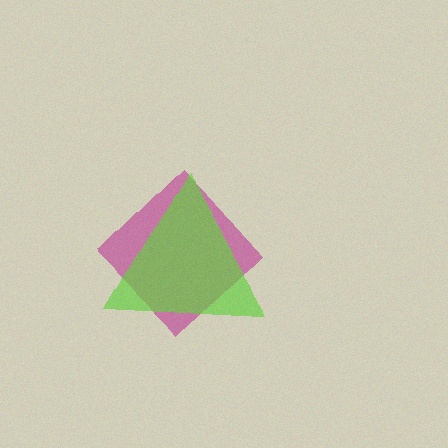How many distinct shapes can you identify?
There are 2 distinct shapes: a magenta diamond, a lime triangle.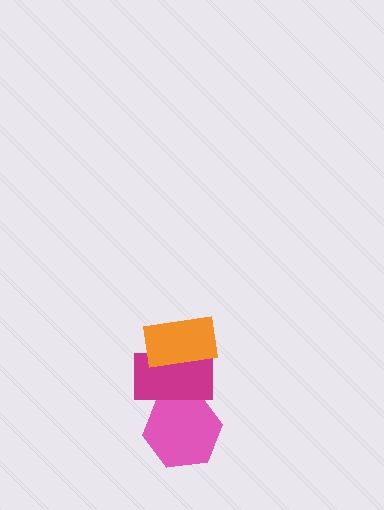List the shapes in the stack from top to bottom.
From top to bottom: the orange rectangle, the magenta rectangle, the pink hexagon.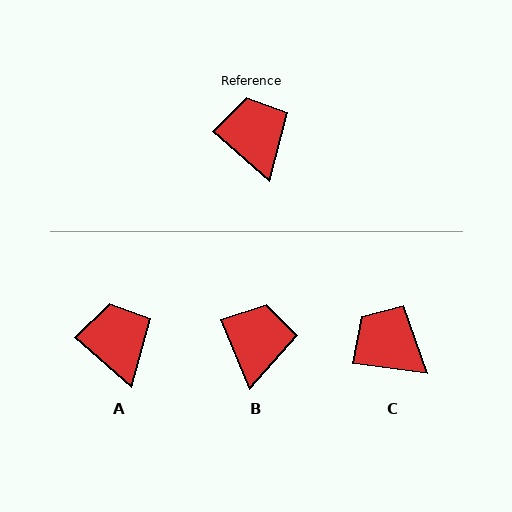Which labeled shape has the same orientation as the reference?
A.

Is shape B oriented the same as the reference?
No, it is off by about 27 degrees.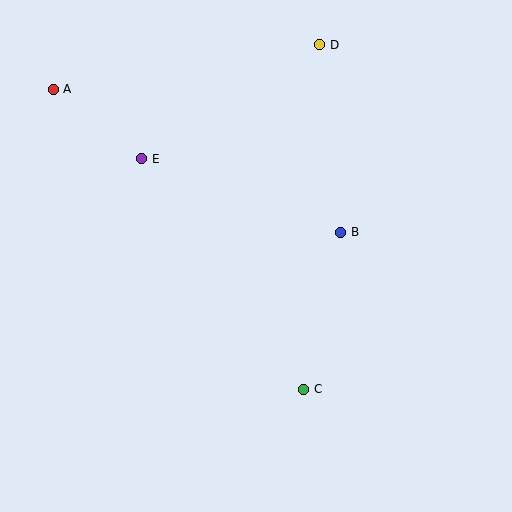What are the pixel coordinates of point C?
Point C is at (304, 389).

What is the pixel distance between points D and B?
The distance between D and B is 189 pixels.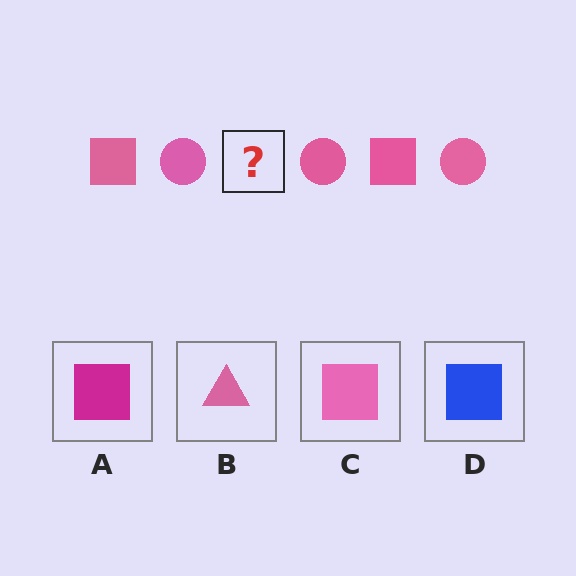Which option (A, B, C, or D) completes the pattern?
C.